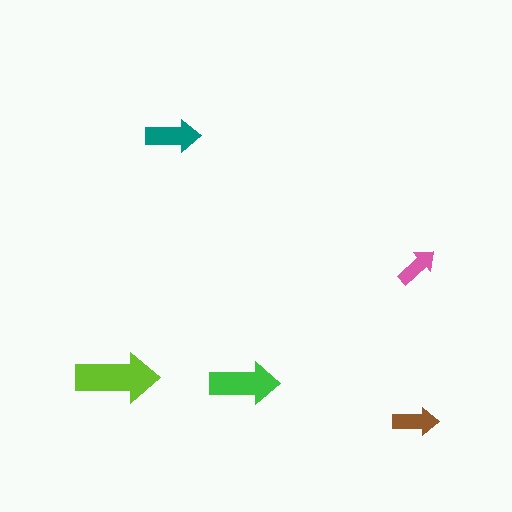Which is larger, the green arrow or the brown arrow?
The green one.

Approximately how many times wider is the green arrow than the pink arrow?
About 1.5 times wider.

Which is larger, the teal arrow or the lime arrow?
The lime one.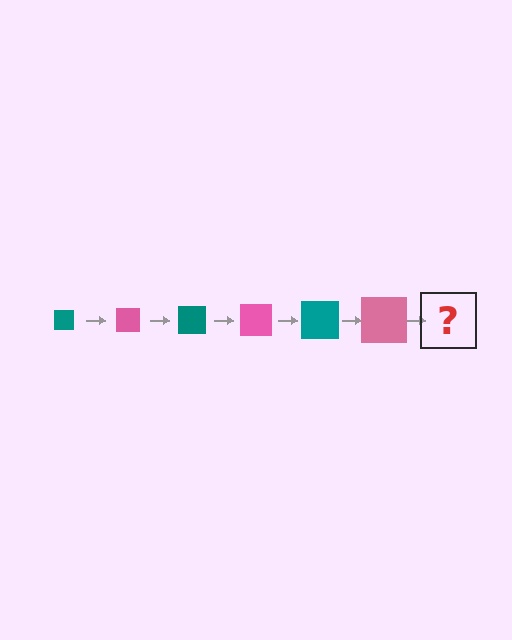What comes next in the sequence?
The next element should be a teal square, larger than the previous one.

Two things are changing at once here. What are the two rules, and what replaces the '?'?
The two rules are that the square grows larger each step and the color cycles through teal and pink. The '?' should be a teal square, larger than the previous one.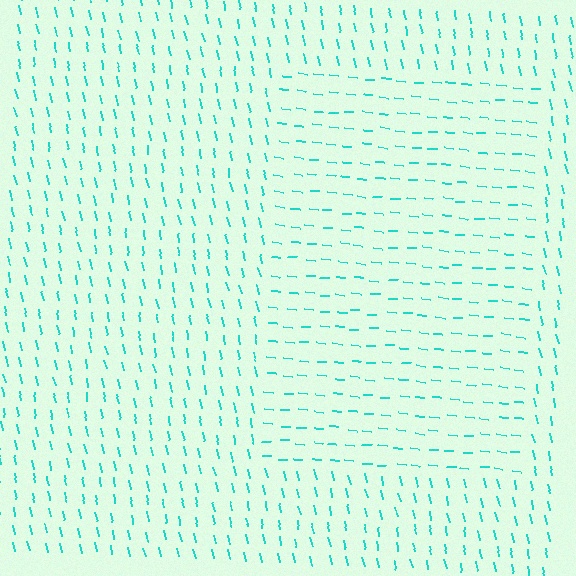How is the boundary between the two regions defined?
The boundary is defined purely by a change in line orientation (approximately 73 degrees difference). All lines are the same color and thickness.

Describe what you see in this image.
The image is filled with small cyan line segments. A rectangle region in the image has lines oriented differently from the surrounding lines, creating a visible texture boundary.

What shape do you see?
I see a rectangle.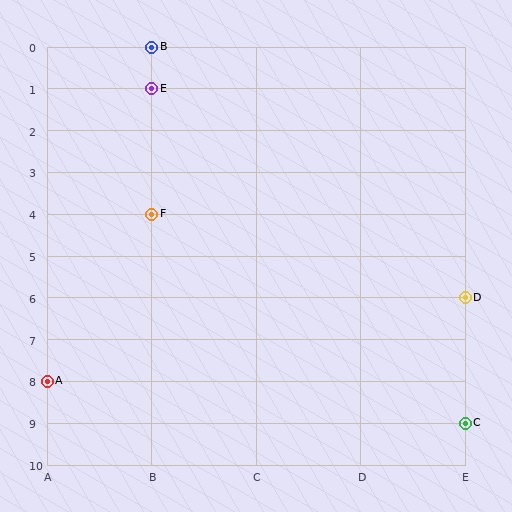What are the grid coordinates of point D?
Point D is at grid coordinates (E, 6).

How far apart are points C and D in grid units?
Points C and D are 3 rows apart.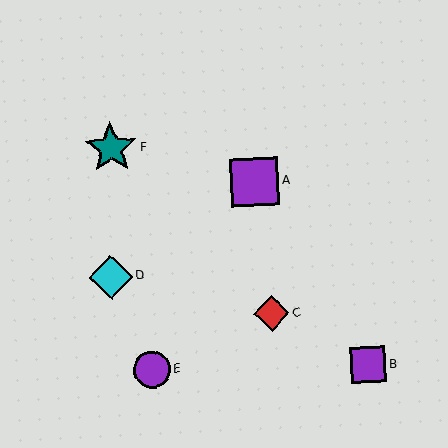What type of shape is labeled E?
Shape E is a purple circle.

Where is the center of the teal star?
The center of the teal star is at (111, 148).